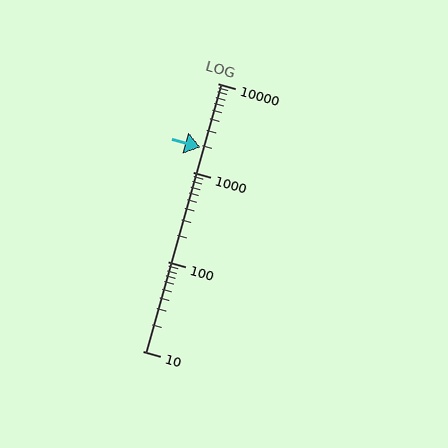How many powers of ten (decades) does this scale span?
The scale spans 3 decades, from 10 to 10000.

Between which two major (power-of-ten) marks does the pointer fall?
The pointer is between 1000 and 10000.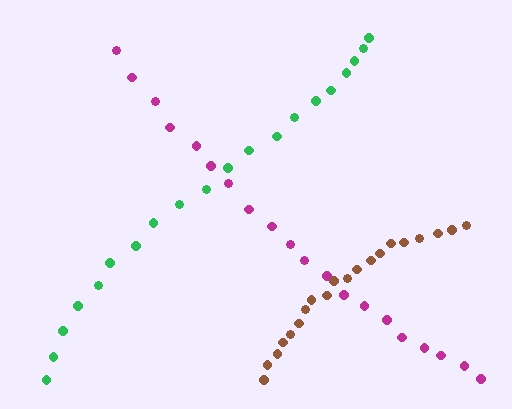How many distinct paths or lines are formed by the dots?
There are 3 distinct paths.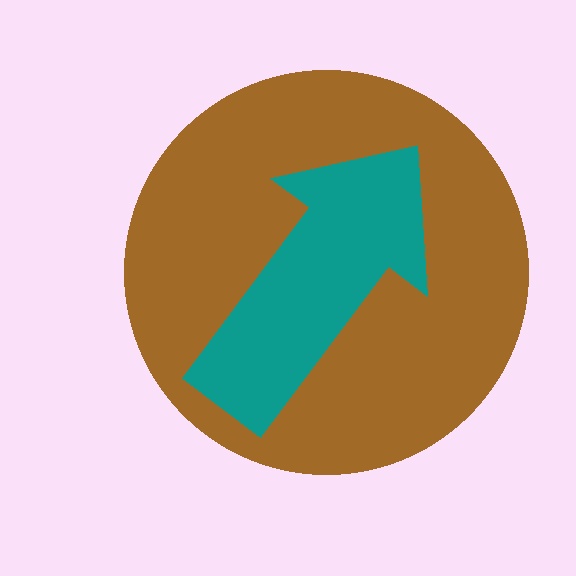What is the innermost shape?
The teal arrow.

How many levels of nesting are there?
2.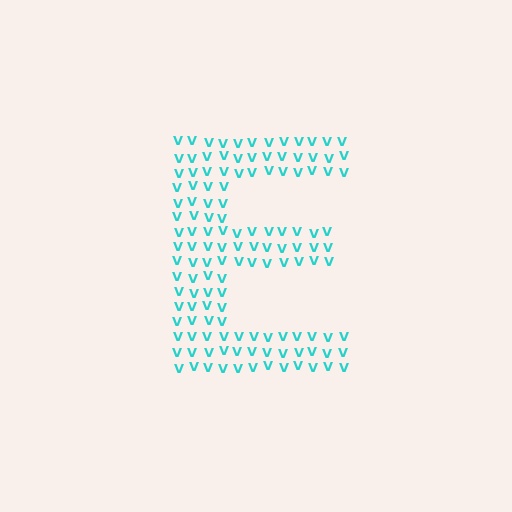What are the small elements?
The small elements are letter V's.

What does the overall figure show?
The overall figure shows the letter E.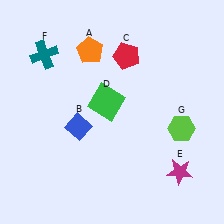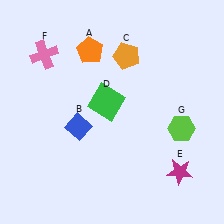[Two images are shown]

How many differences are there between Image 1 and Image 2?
There are 2 differences between the two images.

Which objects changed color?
C changed from red to orange. F changed from teal to pink.